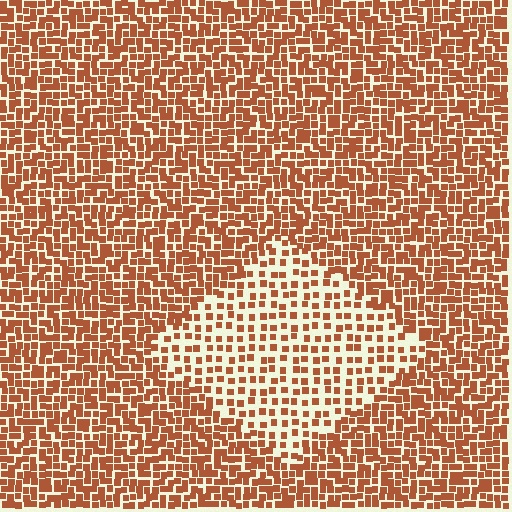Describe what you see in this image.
The image contains small brown elements arranged at two different densities. A diamond-shaped region is visible where the elements are less densely packed than the surrounding area.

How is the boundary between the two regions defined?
The boundary is defined by a change in element density (approximately 2.0x ratio). All elements are the same color, size, and shape.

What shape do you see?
I see a diamond.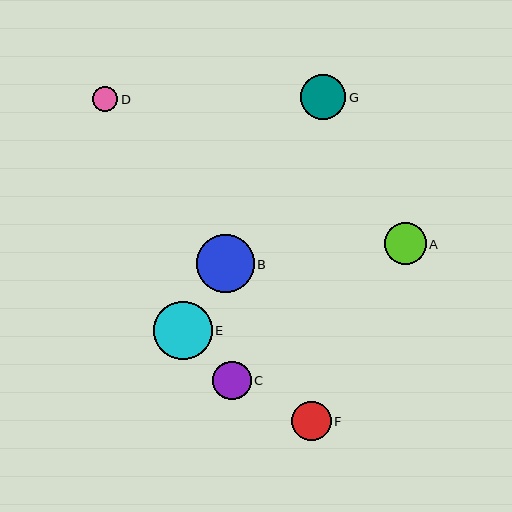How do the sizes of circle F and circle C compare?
Circle F and circle C are approximately the same size.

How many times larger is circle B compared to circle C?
Circle B is approximately 1.5 times the size of circle C.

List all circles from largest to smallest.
From largest to smallest: E, B, G, A, F, C, D.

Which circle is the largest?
Circle E is the largest with a size of approximately 59 pixels.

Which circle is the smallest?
Circle D is the smallest with a size of approximately 26 pixels.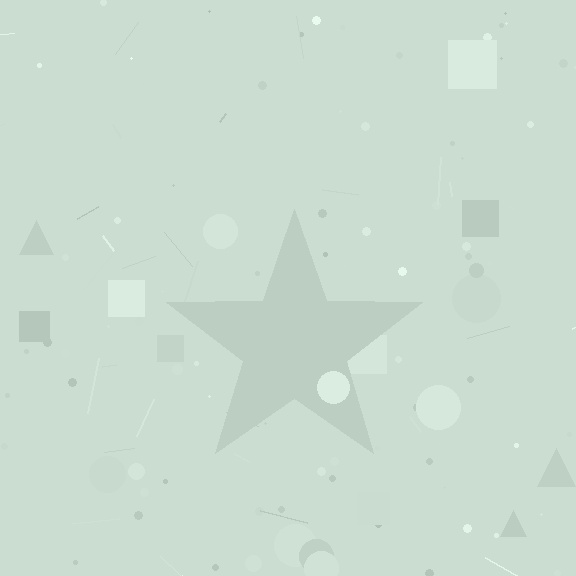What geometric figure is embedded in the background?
A star is embedded in the background.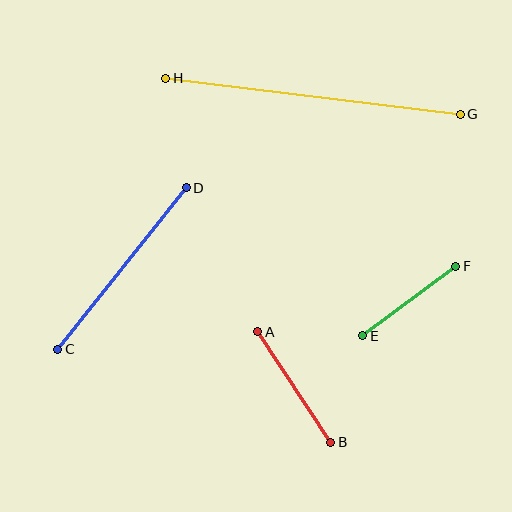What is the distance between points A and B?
The distance is approximately 132 pixels.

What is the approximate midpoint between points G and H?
The midpoint is at approximately (313, 96) pixels.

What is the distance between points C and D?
The distance is approximately 206 pixels.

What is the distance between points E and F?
The distance is approximately 116 pixels.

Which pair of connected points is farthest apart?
Points G and H are farthest apart.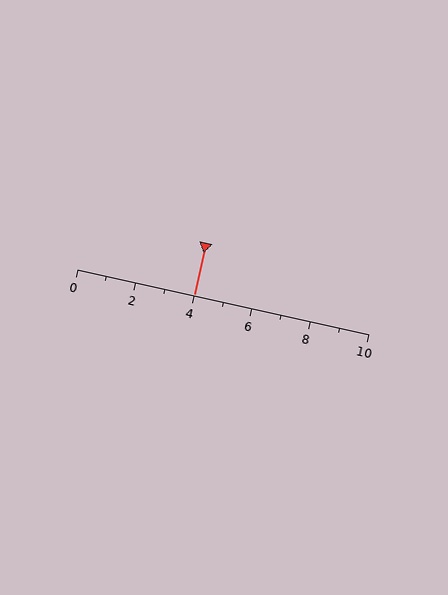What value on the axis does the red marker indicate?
The marker indicates approximately 4.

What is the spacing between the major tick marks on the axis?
The major ticks are spaced 2 apart.